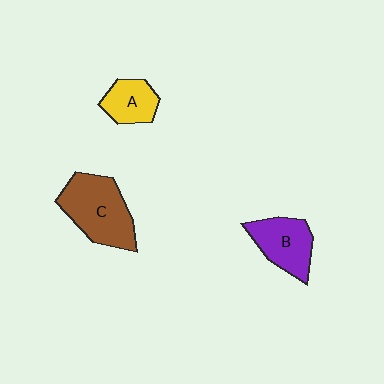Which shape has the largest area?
Shape C (brown).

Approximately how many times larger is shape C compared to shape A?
Approximately 2.0 times.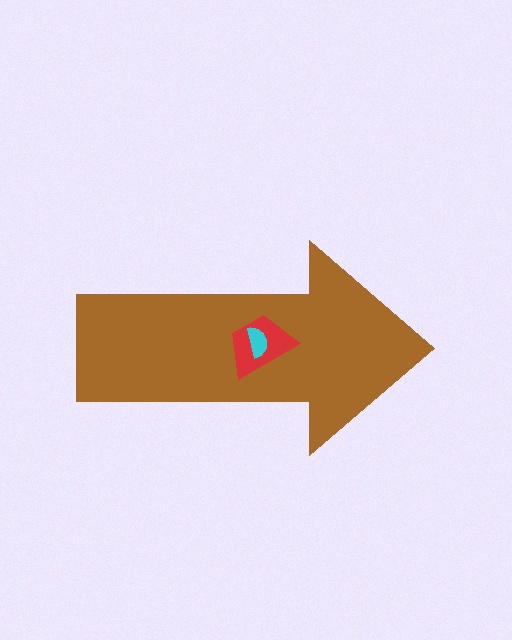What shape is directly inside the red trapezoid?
The cyan semicircle.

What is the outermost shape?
The brown arrow.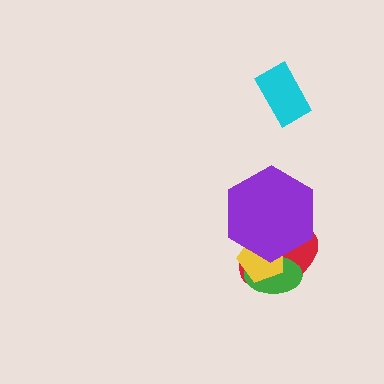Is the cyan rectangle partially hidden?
No, no other shape covers it.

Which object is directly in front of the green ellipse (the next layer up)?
The yellow pentagon is directly in front of the green ellipse.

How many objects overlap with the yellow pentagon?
3 objects overlap with the yellow pentagon.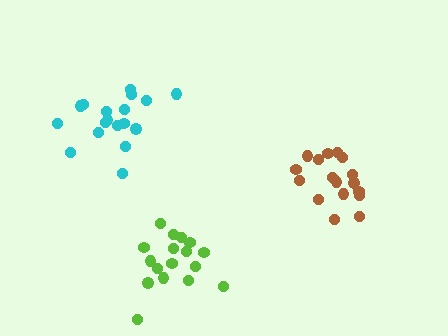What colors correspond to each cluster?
The clusters are colored: lime, brown, cyan.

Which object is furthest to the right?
The brown cluster is rightmost.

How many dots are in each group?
Group 1: 17 dots, Group 2: 17 dots, Group 3: 18 dots (52 total).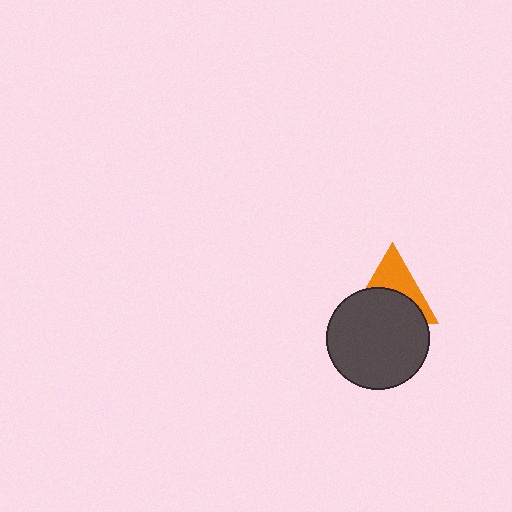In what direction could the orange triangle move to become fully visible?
The orange triangle could move up. That would shift it out from behind the dark gray circle entirely.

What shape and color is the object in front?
The object in front is a dark gray circle.